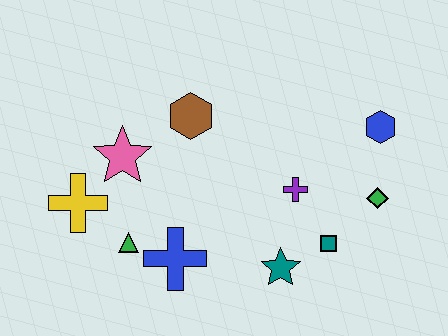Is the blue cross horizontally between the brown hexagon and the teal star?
No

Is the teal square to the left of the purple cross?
No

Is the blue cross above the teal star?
Yes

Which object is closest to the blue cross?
The green triangle is closest to the blue cross.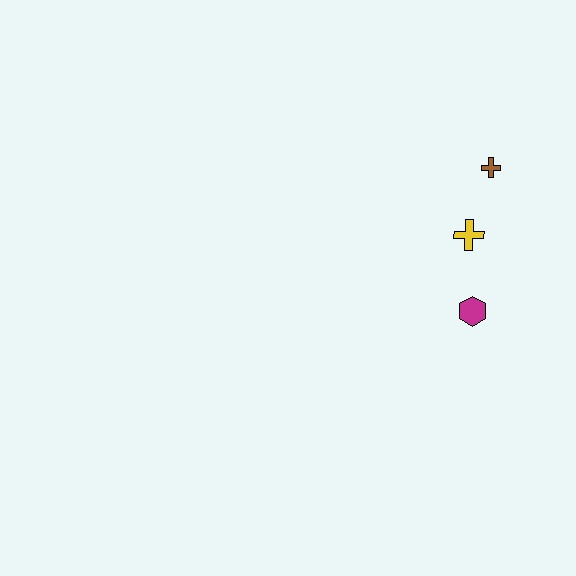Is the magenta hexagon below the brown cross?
Yes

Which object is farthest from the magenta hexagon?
The brown cross is farthest from the magenta hexagon.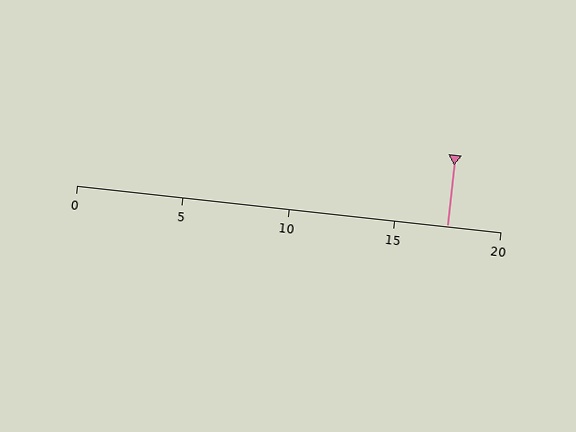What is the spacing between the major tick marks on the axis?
The major ticks are spaced 5 apart.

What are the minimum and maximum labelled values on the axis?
The axis runs from 0 to 20.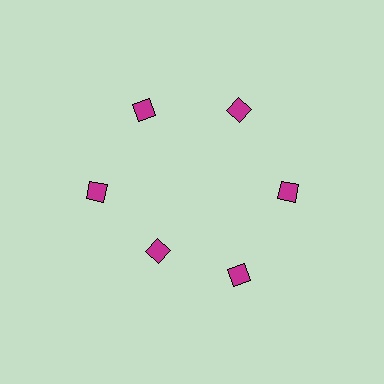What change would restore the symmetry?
The symmetry would be restored by moving it outward, back onto the ring so that all 6 diamonds sit at equal angles and equal distance from the center.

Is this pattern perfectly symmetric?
No. The 6 magenta diamonds are arranged in a ring, but one element near the 7 o'clock position is pulled inward toward the center, breaking the 6-fold rotational symmetry.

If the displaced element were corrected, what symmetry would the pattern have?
It would have 6-fold rotational symmetry — the pattern would map onto itself every 60 degrees.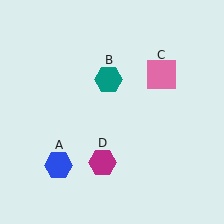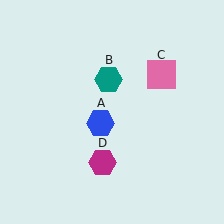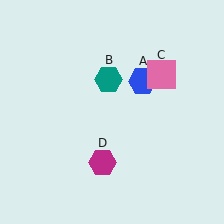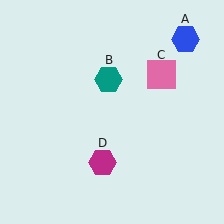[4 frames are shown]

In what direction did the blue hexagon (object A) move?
The blue hexagon (object A) moved up and to the right.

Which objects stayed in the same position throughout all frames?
Teal hexagon (object B) and pink square (object C) and magenta hexagon (object D) remained stationary.